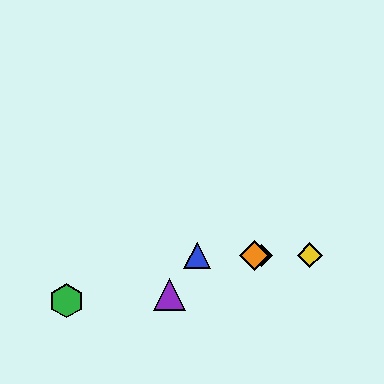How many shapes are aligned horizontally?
4 shapes (the red diamond, the blue triangle, the yellow diamond, the orange diamond) are aligned horizontally.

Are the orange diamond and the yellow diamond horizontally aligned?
Yes, both are at y≈255.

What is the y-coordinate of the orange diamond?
The orange diamond is at y≈255.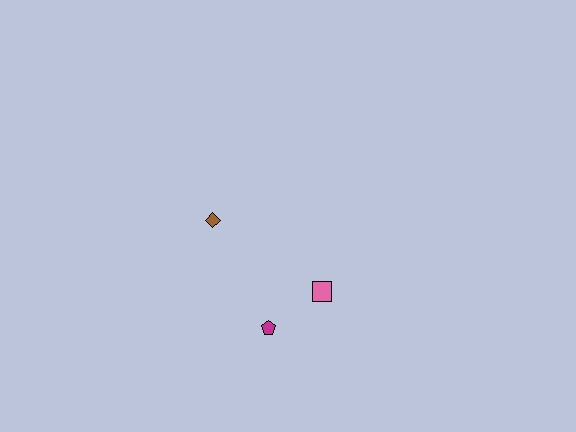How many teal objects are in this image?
There are no teal objects.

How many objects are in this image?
There are 3 objects.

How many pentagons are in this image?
There is 1 pentagon.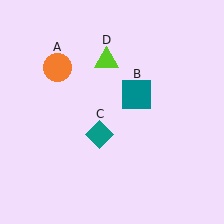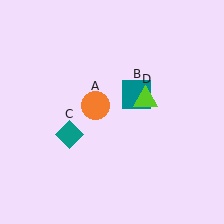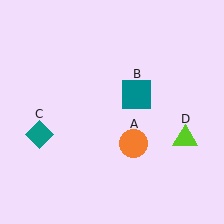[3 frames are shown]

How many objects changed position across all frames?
3 objects changed position: orange circle (object A), teal diamond (object C), lime triangle (object D).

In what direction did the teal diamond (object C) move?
The teal diamond (object C) moved left.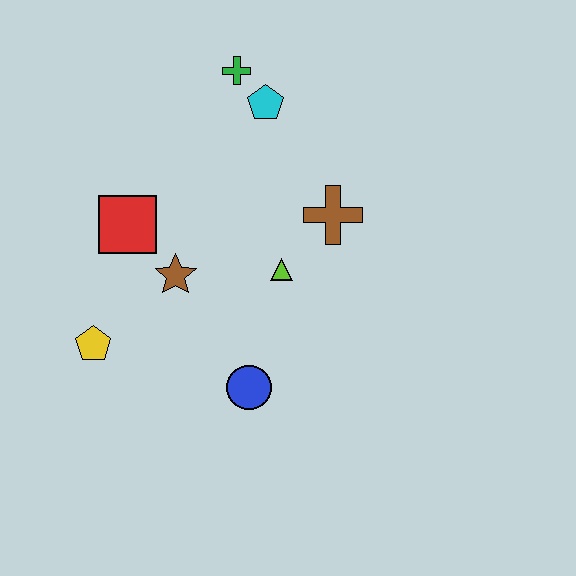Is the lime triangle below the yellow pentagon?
No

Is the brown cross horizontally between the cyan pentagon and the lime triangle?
No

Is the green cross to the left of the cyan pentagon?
Yes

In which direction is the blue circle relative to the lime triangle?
The blue circle is below the lime triangle.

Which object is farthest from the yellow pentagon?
The green cross is farthest from the yellow pentagon.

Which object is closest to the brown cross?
The lime triangle is closest to the brown cross.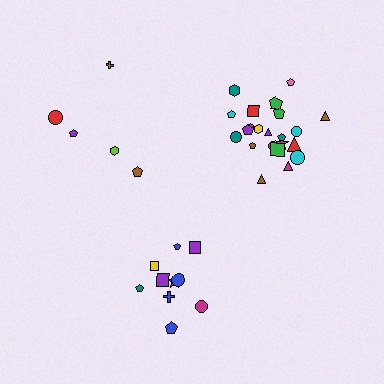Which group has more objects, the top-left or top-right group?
The top-right group.